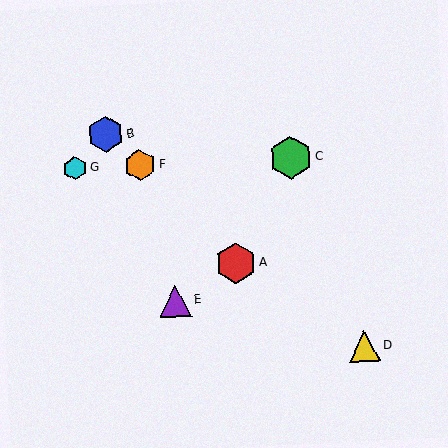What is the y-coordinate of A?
Object A is at y≈263.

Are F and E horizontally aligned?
No, F is at y≈165 and E is at y≈301.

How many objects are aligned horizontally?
3 objects (C, F, G) are aligned horizontally.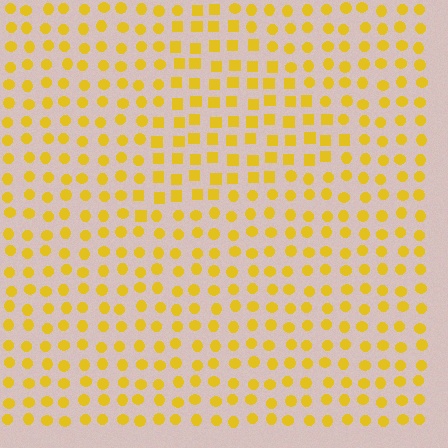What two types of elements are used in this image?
The image uses squares inside the triangle region and circles outside it.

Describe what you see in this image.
The image is filled with small yellow elements arranged in a uniform grid. A triangle-shaped region contains squares, while the surrounding area contains circles. The boundary is defined purely by the change in element shape.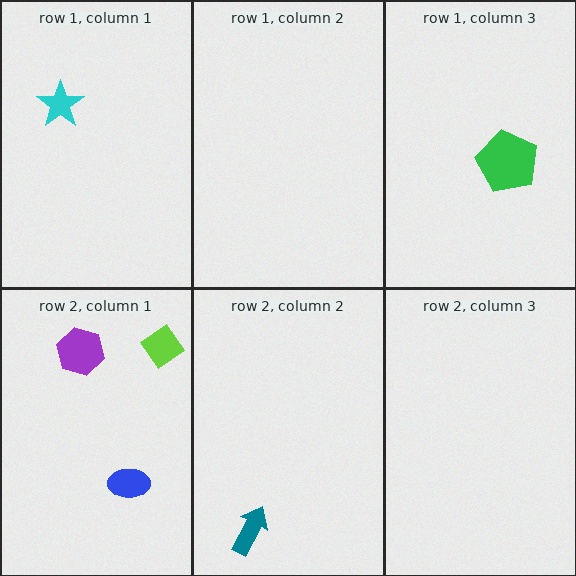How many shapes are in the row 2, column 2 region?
1.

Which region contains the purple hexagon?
The row 2, column 1 region.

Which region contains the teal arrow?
The row 2, column 2 region.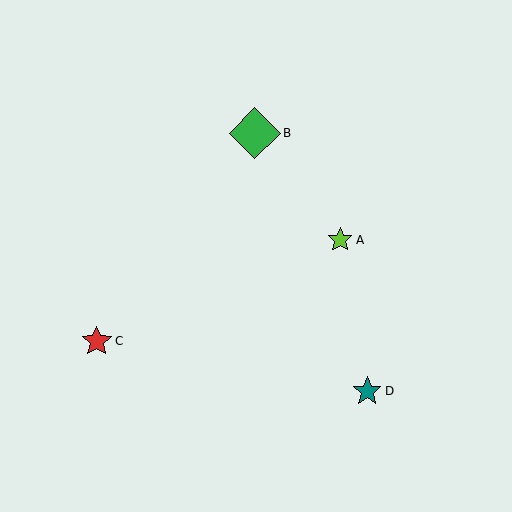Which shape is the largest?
The green diamond (labeled B) is the largest.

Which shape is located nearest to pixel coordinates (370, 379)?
The teal star (labeled D) at (367, 391) is nearest to that location.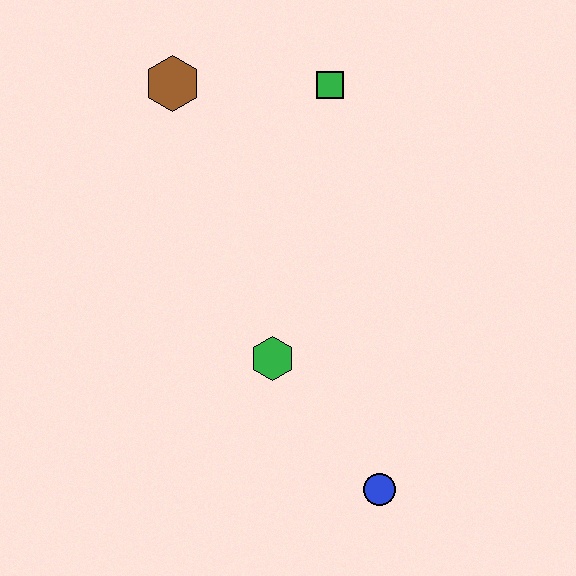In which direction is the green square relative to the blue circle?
The green square is above the blue circle.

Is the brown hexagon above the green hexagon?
Yes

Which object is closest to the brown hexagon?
The green square is closest to the brown hexagon.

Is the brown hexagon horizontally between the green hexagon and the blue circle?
No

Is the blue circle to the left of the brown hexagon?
No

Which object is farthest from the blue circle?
The brown hexagon is farthest from the blue circle.